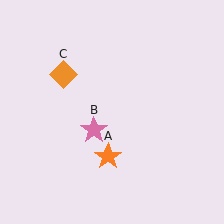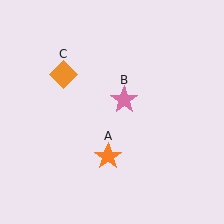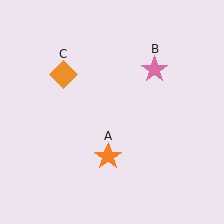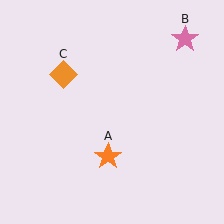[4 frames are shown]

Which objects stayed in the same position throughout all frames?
Orange star (object A) and orange diamond (object C) remained stationary.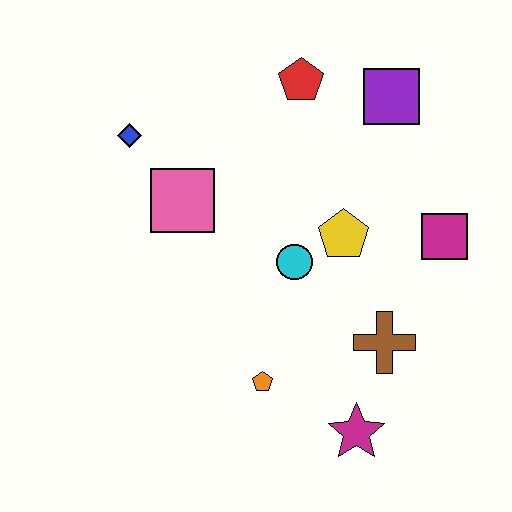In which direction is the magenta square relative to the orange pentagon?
The magenta square is to the right of the orange pentagon.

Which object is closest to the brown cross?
The magenta star is closest to the brown cross.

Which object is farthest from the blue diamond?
The magenta star is farthest from the blue diamond.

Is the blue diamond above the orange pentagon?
Yes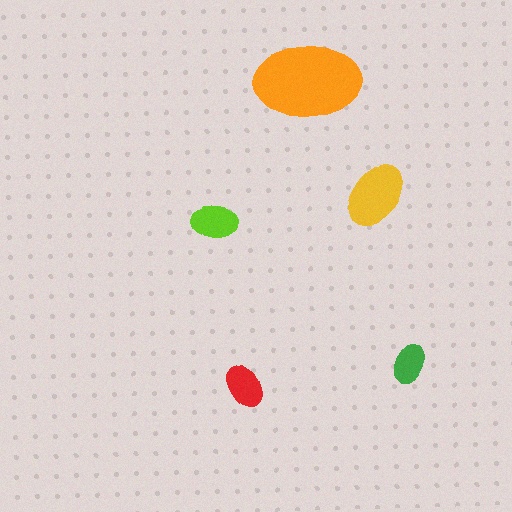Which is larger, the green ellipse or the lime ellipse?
The lime one.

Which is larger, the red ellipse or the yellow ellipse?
The yellow one.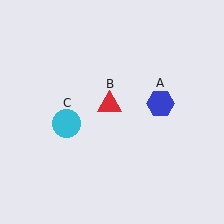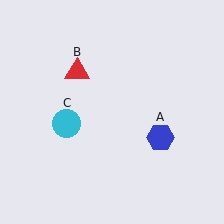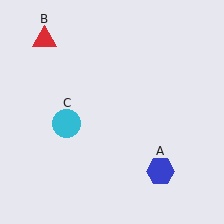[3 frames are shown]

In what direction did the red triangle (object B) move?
The red triangle (object B) moved up and to the left.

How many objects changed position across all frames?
2 objects changed position: blue hexagon (object A), red triangle (object B).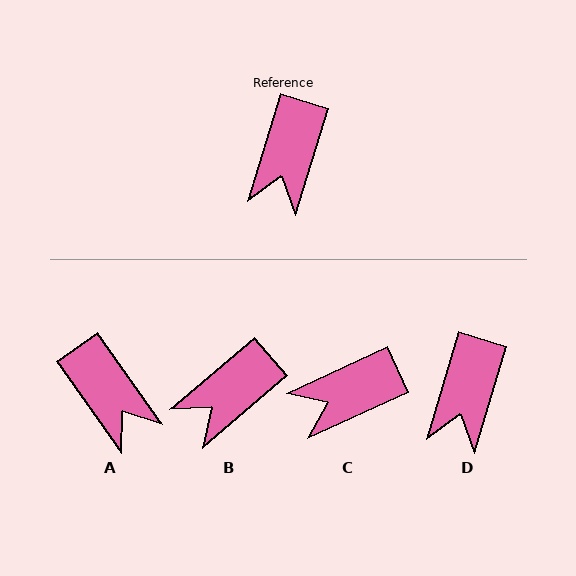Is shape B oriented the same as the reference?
No, it is off by about 33 degrees.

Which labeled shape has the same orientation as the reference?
D.